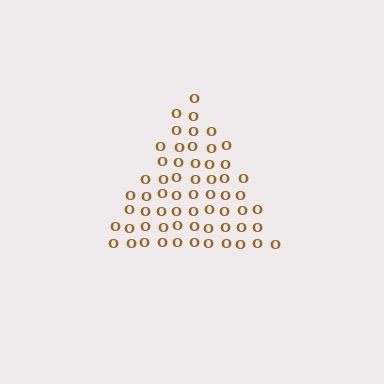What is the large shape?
The large shape is a triangle.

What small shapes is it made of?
It is made of small letter O's.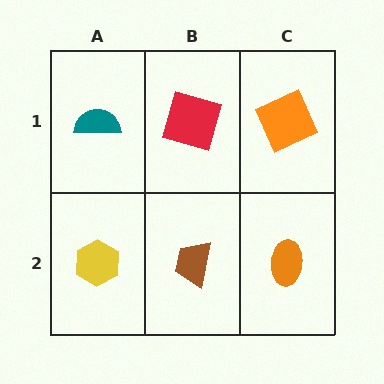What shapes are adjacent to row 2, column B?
A red square (row 1, column B), a yellow hexagon (row 2, column A), an orange ellipse (row 2, column C).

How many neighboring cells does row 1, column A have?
2.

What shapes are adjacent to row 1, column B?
A brown trapezoid (row 2, column B), a teal semicircle (row 1, column A), an orange square (row 1, column C).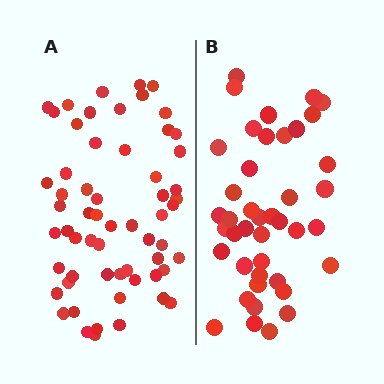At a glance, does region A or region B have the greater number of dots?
Region A (the left region) has more dots.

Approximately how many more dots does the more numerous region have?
Region A has approximately 20 more dots than region B.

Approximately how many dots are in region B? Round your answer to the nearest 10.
About 40 dots. (The exact count is 42, which rounds to 40.)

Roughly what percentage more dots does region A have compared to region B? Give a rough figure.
About 45% more.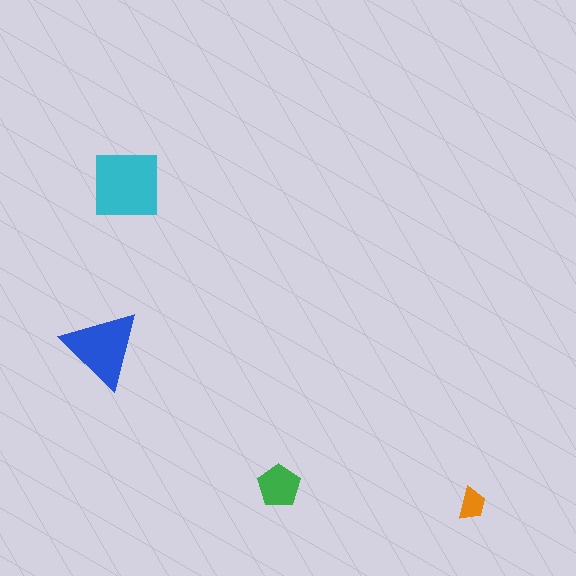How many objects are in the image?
There are 4 objects in the image.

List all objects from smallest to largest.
The orange trapezoid, the green pentagon, the blue triangle, the cyan square.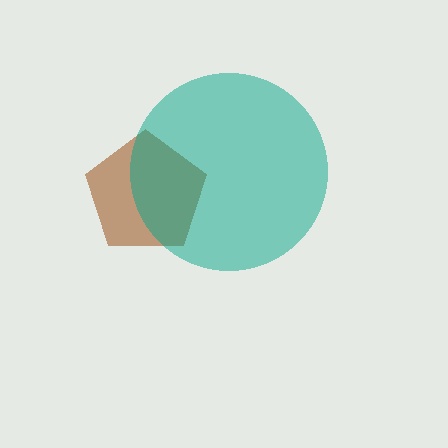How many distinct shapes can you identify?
There are 2 distinct shapes: a brown pentagon, a teal circle.